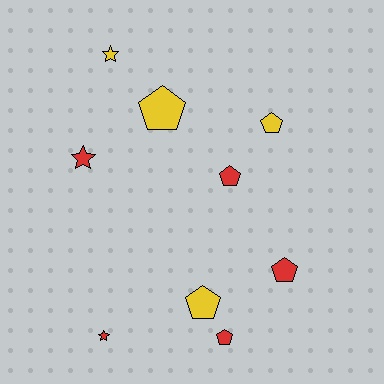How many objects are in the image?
There are 9 objects.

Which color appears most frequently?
Red, with 5 objects.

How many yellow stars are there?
There is 1 yellow star.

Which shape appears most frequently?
Pentagon, with 6 objects.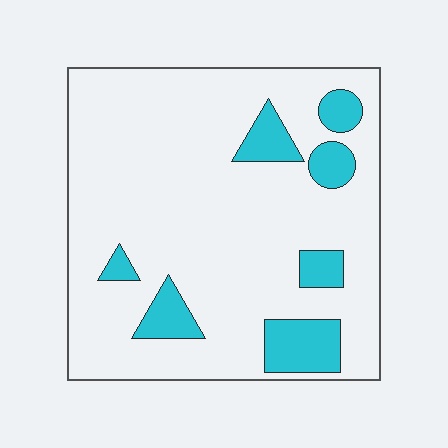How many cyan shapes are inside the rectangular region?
7.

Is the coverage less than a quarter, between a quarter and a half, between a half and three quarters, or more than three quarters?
Less than a quarter.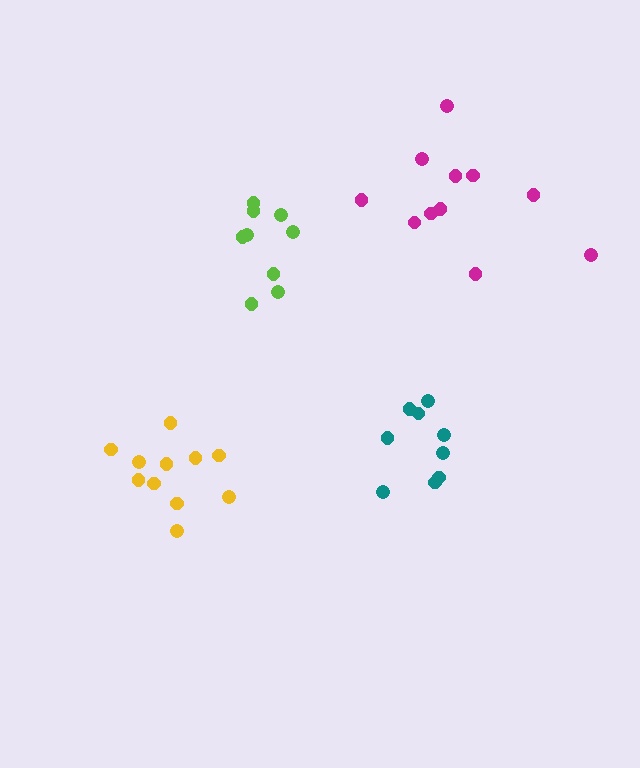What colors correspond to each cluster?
The clusters are colored: teal, yellow, lime, magenta.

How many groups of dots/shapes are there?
There are 4 groups.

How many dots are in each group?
Group 1: 9 dots, Group 2: 11 dots, Group 3: 9 dots, Group 4: 11 dots (40 total).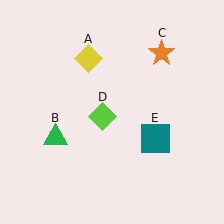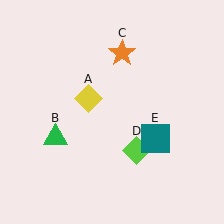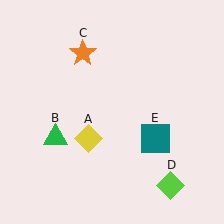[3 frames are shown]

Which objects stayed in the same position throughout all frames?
Green triangle (object B) and teal square (object E) remained stationary.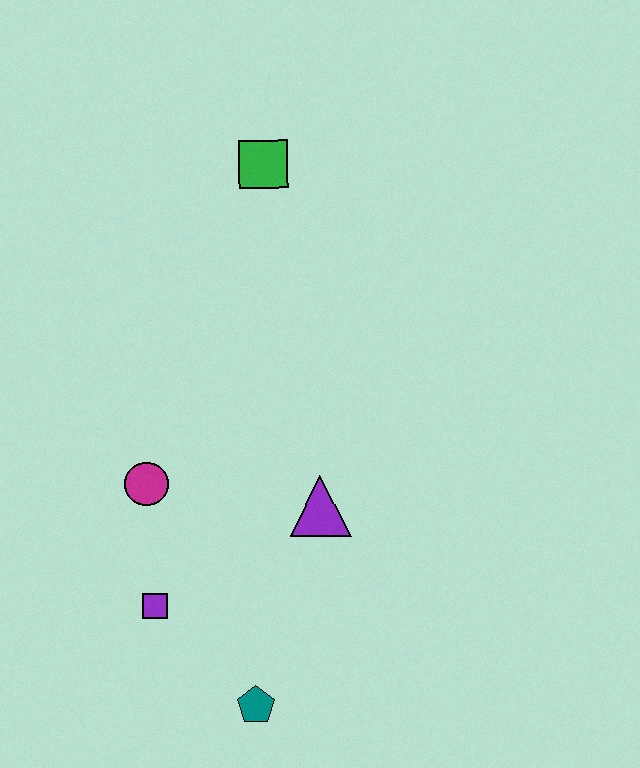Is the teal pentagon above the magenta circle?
No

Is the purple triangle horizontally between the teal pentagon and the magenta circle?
No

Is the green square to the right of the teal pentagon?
Yes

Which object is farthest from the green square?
The teal pentagon is farthest from the green square.